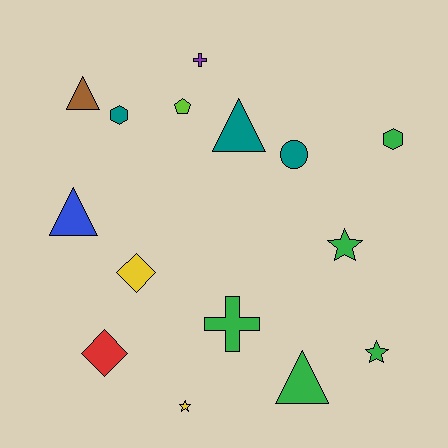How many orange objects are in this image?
There are no orange objects.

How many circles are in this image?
There is 1 circle.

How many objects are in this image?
There are 15 objects.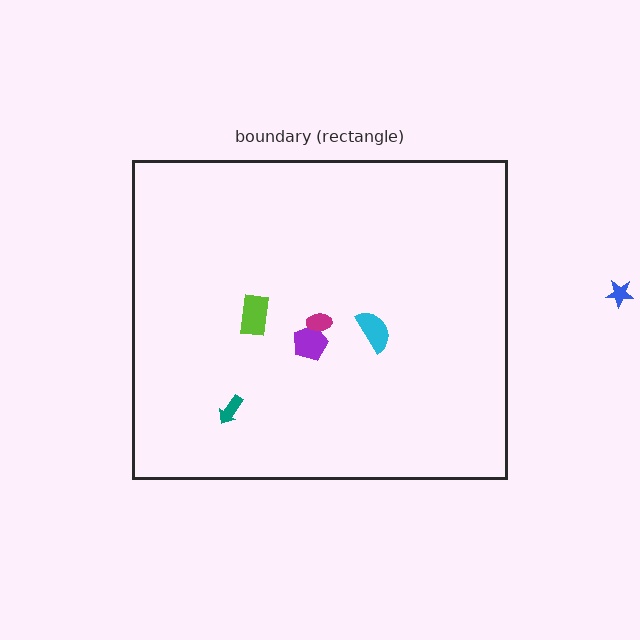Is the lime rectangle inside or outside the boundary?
Inside.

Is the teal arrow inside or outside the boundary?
Inside.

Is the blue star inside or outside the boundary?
Outside.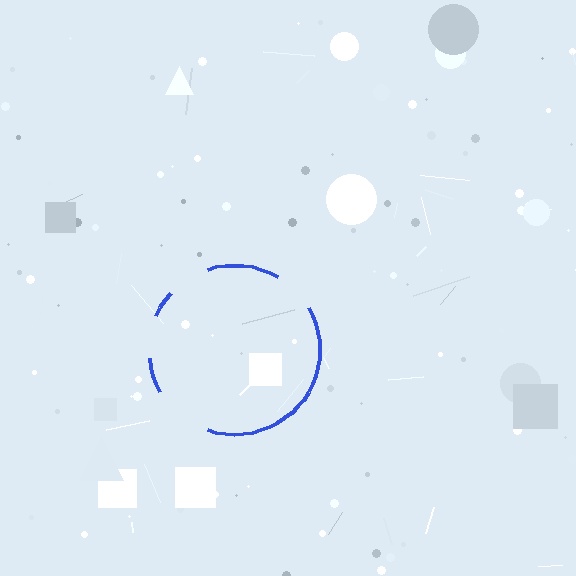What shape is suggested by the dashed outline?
The dashed outline suggests a circle.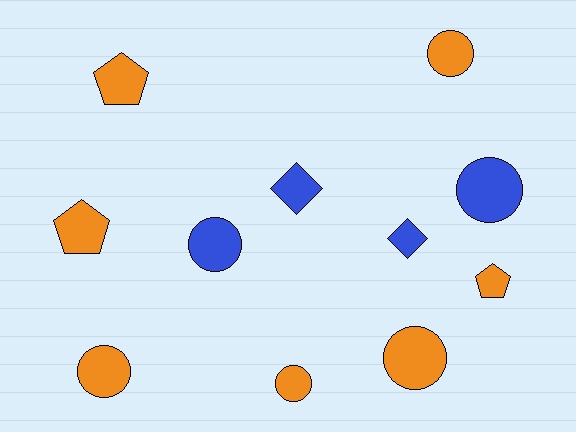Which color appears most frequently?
Orange, with 7 objects.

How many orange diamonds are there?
There are no orange diamonds.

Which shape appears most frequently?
Circle, with 6 objects.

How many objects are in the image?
There are 11 objects.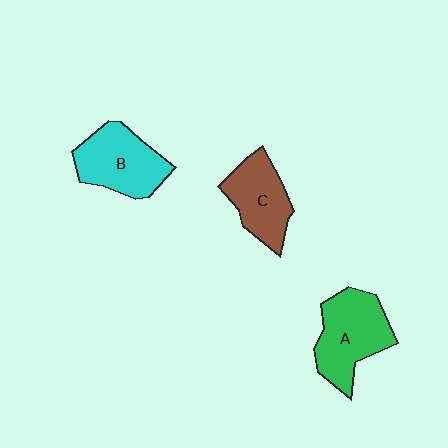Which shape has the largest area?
Shape A (green).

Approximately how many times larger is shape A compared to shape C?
Approximately 1.2 times.